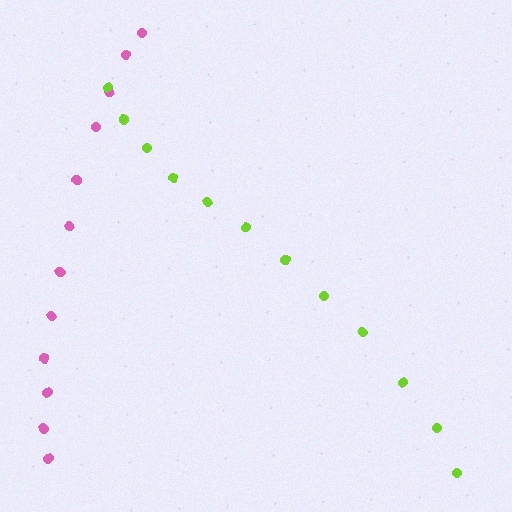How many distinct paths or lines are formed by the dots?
There are 2 distinct paths.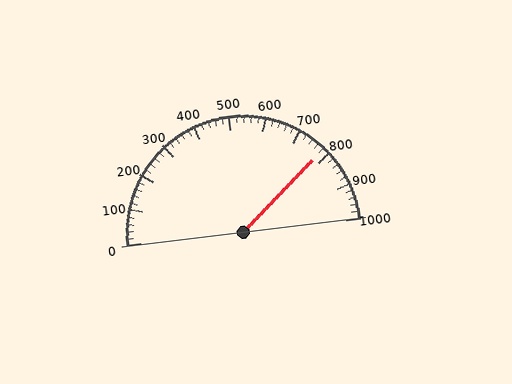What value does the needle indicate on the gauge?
The needle indicates approximately 780.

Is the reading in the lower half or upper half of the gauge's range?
The reading is in the upper half of the range (0 to 1000).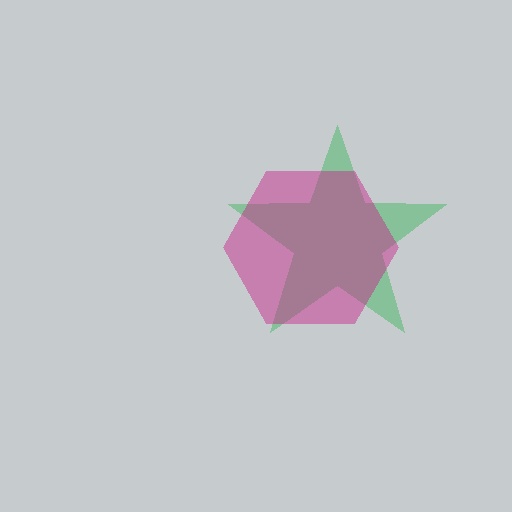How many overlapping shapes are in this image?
There are 2 overlapping shapes in the image.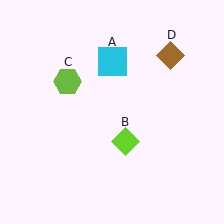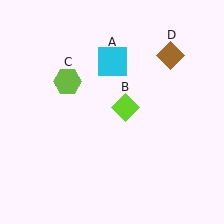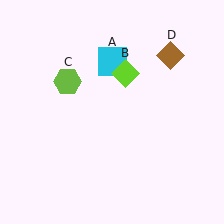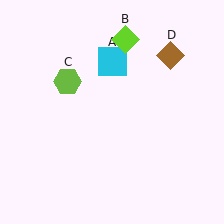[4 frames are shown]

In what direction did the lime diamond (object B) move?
The lime diamond (object B) moved up.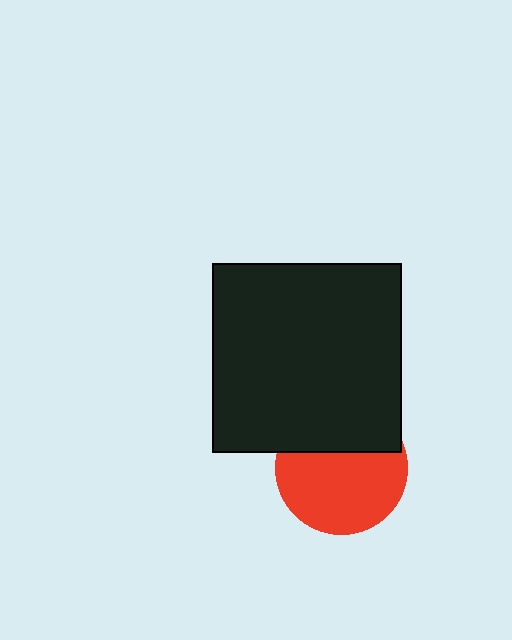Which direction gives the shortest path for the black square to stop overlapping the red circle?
Moving up gives the shortest separation.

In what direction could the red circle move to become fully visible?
The red circle could move down. That would shift it out from behind the black square entirely.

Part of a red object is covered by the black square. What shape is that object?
It is a circle.